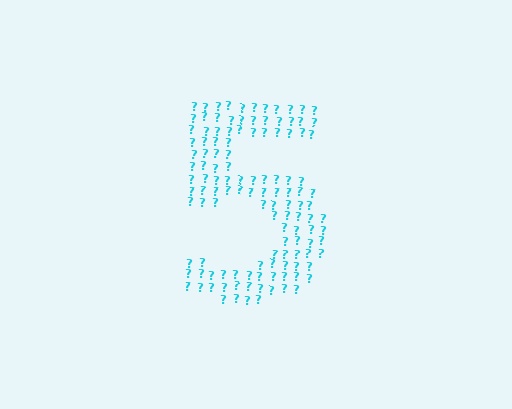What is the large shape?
The large shape is the digit 5.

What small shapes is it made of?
It is made of small question marks.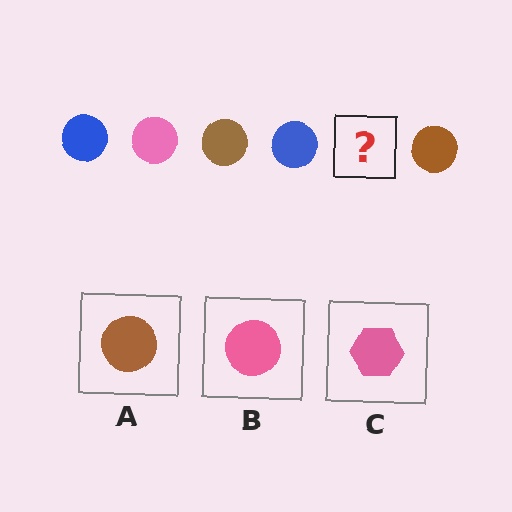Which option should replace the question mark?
Option B.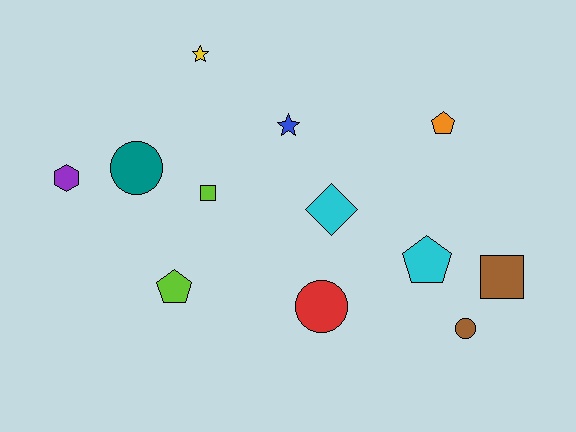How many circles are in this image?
There are 3 circles.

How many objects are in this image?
There are 12 objects.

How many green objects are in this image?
There are no green objects.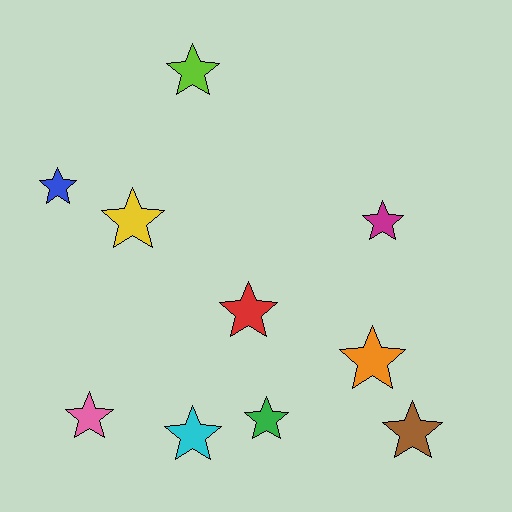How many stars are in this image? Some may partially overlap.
There are 10 stars.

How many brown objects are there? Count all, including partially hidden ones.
There is 1 brown object.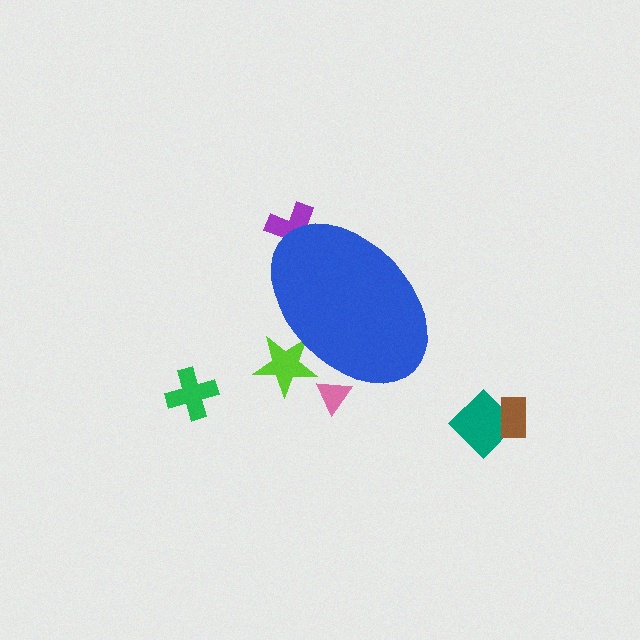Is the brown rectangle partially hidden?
No, the brown rectangle is fully visible.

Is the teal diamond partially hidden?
No, the teal diamond is fully visible.